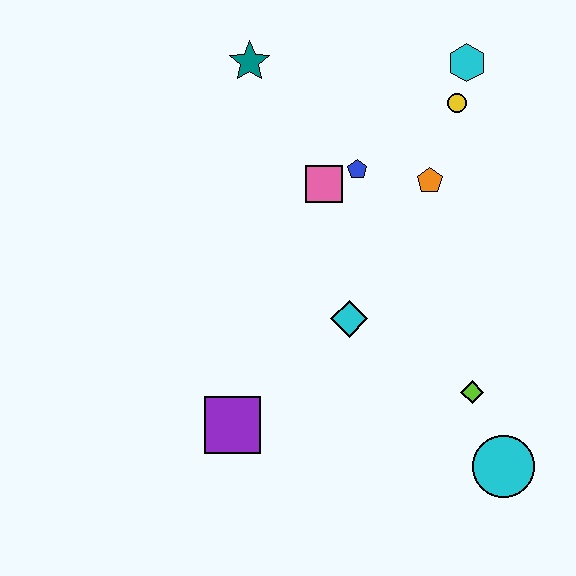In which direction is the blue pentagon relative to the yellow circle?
The blue pentagon is to the left of the yellow circle.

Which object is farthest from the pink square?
The cyan circle is farthest from the pink square.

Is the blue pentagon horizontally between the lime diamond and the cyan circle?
No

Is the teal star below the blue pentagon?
No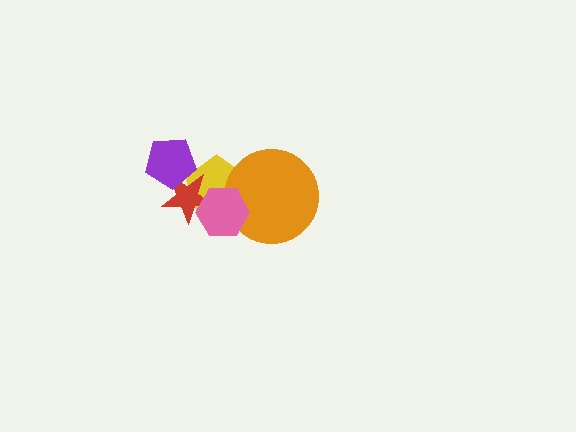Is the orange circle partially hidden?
Yes, it is partially covered by another shape.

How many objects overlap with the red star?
3 objects overlap with the red star.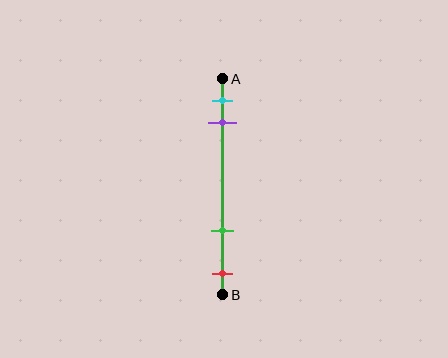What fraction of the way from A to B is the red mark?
The red mark is approximately 90% (0.9) of the way from A to B.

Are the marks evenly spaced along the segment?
No, the marks are not evenly spaced.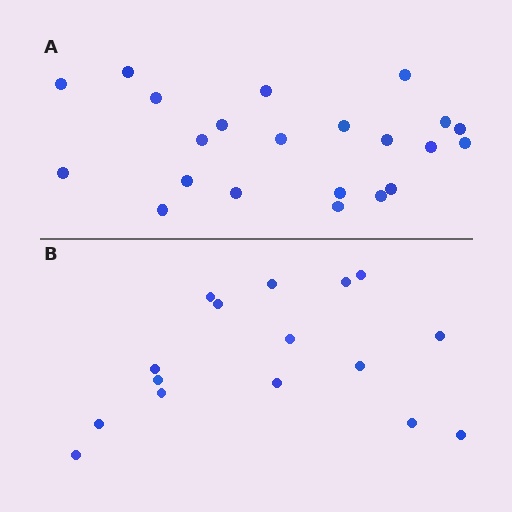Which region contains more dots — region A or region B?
Region A (the top region) has more dots.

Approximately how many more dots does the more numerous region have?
Region A has about 6 more dots than region B.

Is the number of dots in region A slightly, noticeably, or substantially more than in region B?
Region A has noticeably more, but not dramatically so. The ratio is roughly 1.4 to 1.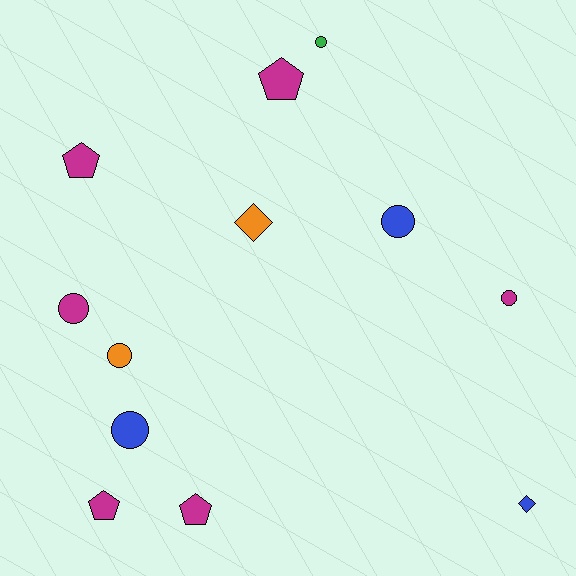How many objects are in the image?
There are 12 objects.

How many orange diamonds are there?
There is 1 orange diamond.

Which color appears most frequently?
Magenta, with 6 objects.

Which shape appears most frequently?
Circle, with 6 objects.